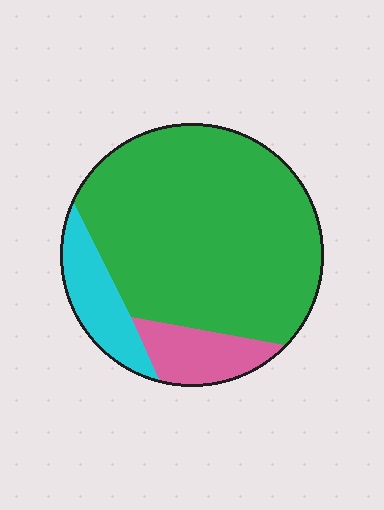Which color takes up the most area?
Green, at roughly 75%.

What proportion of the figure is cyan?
Cyan covers around 15% of the figure.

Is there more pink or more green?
Green.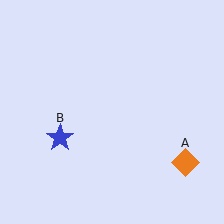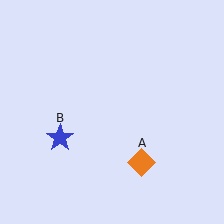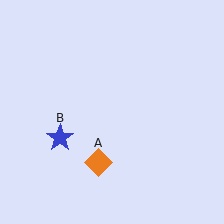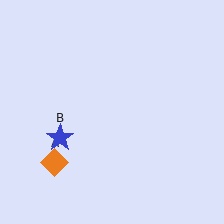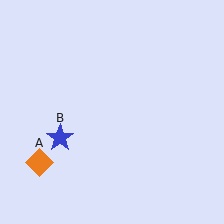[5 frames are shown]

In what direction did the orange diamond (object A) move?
The orange diamond (object A) moved left.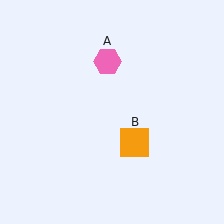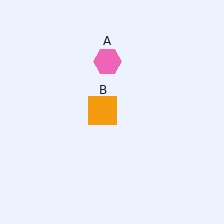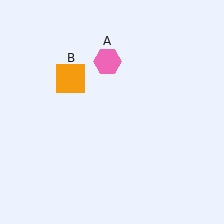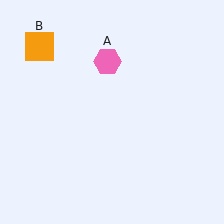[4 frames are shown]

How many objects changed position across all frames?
1 object changed position: orange square (object B).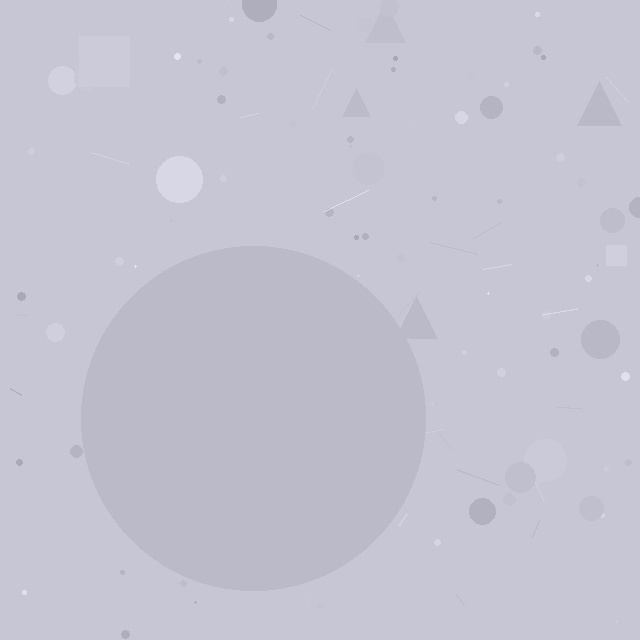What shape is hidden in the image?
A circle is hidden in the image.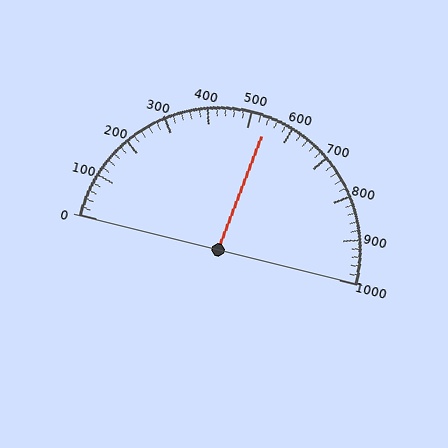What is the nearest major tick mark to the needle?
The nearest major tick mark is 500.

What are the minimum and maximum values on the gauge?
The gauge ranges from 0 to 1000.